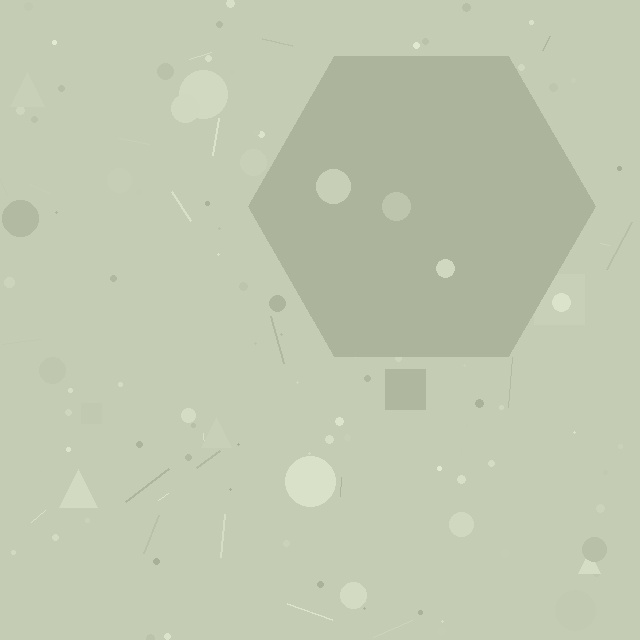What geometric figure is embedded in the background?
A hexagon is embedded in the background.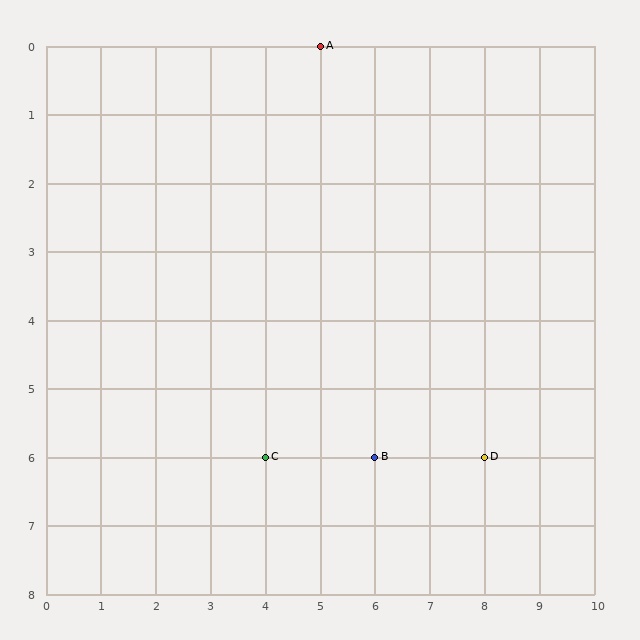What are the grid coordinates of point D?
Point D is at grid coordinates (8, 6).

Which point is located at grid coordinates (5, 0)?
Point A is at (5, 0).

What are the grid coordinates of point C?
Point C is at grid coordinates (4, 6).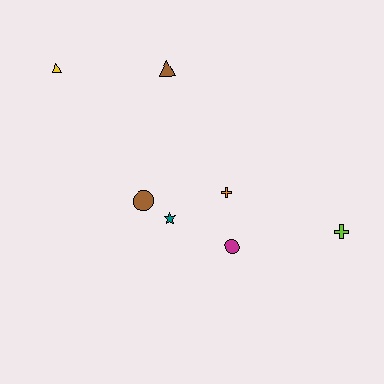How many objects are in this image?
There are 7 objects.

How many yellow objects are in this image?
There is 1 yellow object.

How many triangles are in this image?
There are 2 triangles.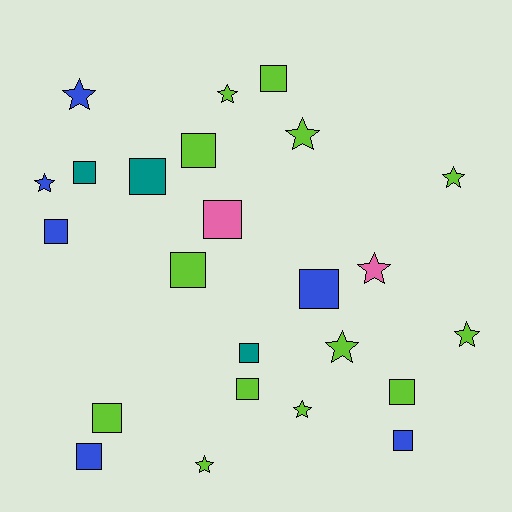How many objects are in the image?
There are 24 objects.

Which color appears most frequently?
Lime, with 13 objects.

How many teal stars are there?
There are no teal stars.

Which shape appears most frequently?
Square, with 14 objects.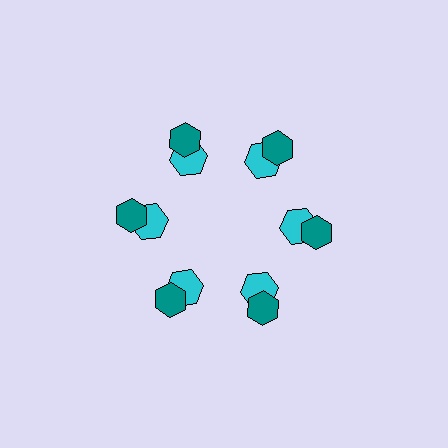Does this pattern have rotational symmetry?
Yes, this pattern has 6-fold rotational symmetry. It looks the same after rotating 60 degrees around the center.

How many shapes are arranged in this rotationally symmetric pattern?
There are 12 shapes, arranged in 6 groups of 2.